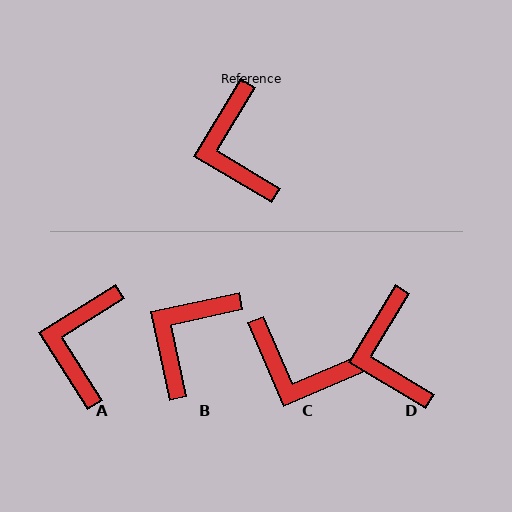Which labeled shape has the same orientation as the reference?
D.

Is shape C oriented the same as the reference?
No, it is off by about 54 degrees.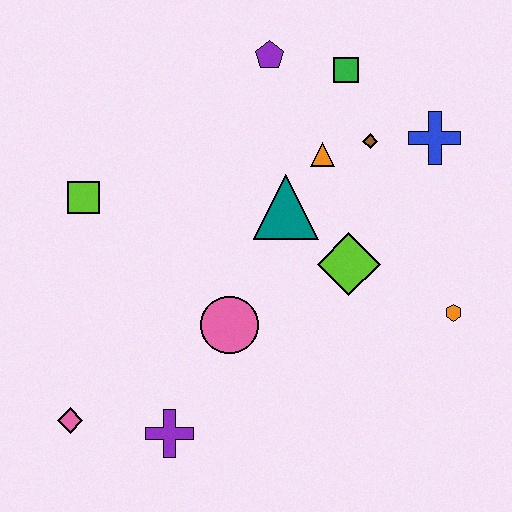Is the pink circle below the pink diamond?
No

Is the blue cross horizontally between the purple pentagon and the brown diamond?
No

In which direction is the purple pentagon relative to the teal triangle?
The purple pentagon is above the teal triangle.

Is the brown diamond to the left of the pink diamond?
No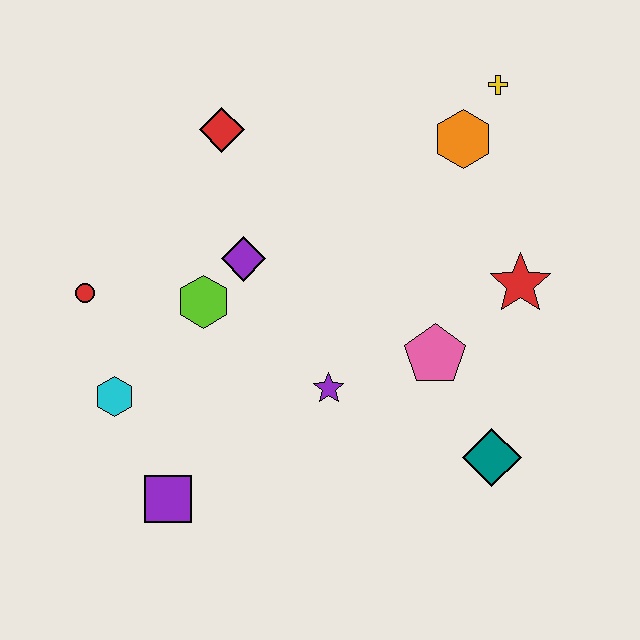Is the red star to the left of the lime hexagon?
No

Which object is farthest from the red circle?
The yellow cross is farthest from the red circle.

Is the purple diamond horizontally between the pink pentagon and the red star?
No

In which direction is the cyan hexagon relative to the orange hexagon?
The cyan hexagon is to the left of the orange hexagon.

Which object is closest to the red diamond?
The purple diamond is closest to the red diamond.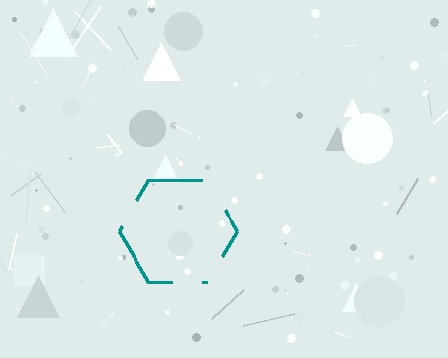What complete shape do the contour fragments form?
The contour fragments form a hexagon.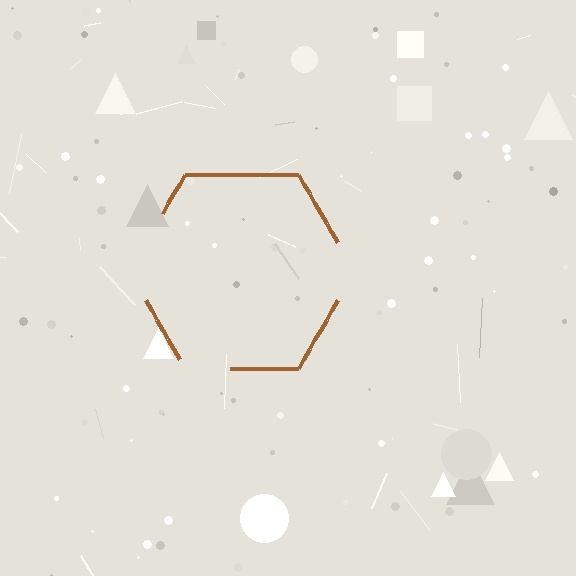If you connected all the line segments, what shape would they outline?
They would outline a hexagon.